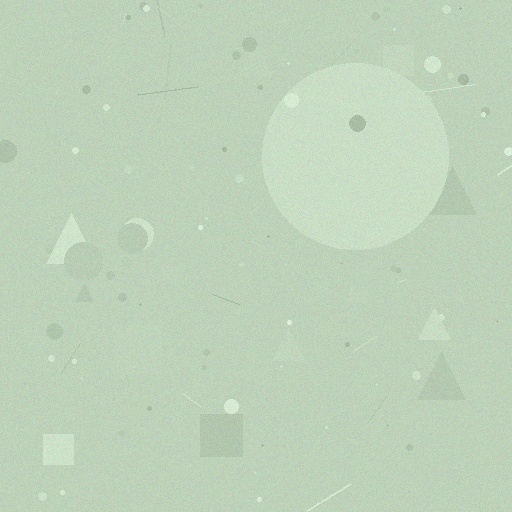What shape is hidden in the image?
A circle is hidden in the image.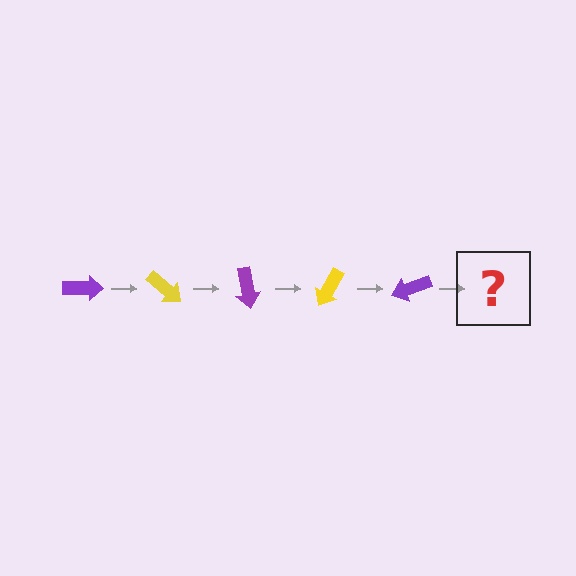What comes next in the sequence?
The next element should be a yellow arrow, rotated 200 degrees from the start.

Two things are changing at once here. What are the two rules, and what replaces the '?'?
The two rules are that it rotates 40 degrees each step and the color cycles through purple and yellow. The '?' should be a yellow arrow, rotated 200 degrees from the start.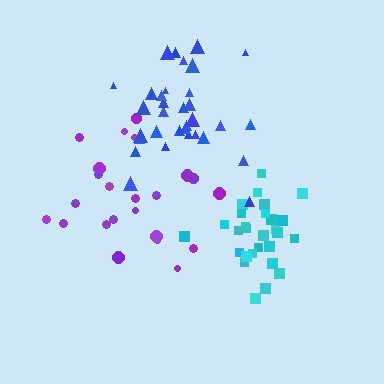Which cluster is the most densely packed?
Cyan.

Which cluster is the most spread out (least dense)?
Purple.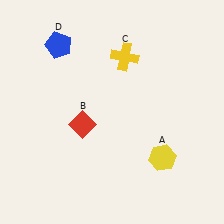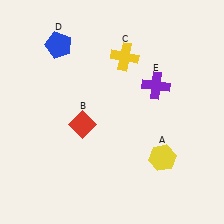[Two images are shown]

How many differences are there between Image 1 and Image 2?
There is 1 difference between the two images.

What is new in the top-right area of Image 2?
A purple cross (E) was added in the top-right area of Image 2.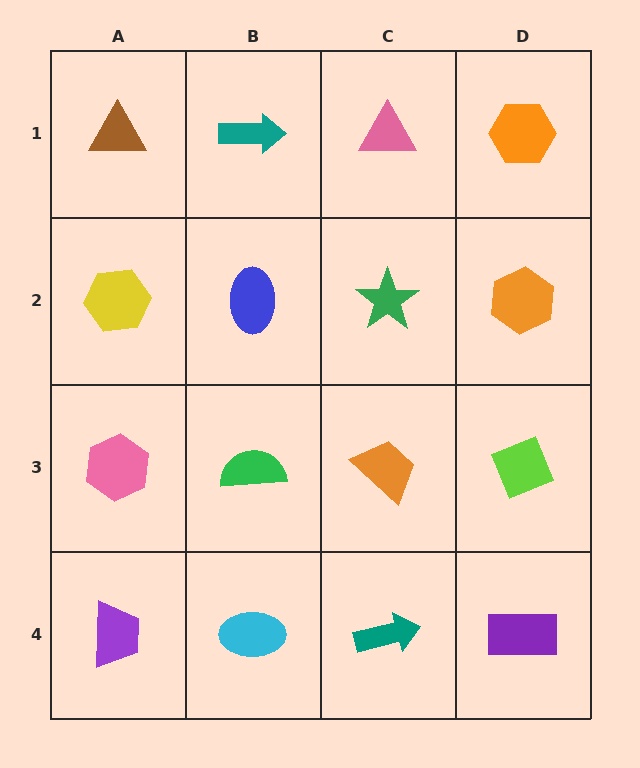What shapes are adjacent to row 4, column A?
A pink hexagon (row 3, column A), a cyan ellipse (row 4, column B).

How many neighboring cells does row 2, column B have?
4.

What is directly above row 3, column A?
A yellow hexagon.